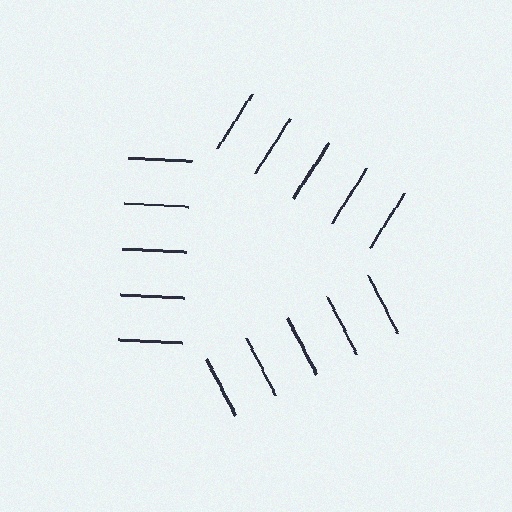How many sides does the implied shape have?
3 sides — the line-ends trace a triangle.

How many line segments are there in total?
15 — 5 along each of the 3 edges.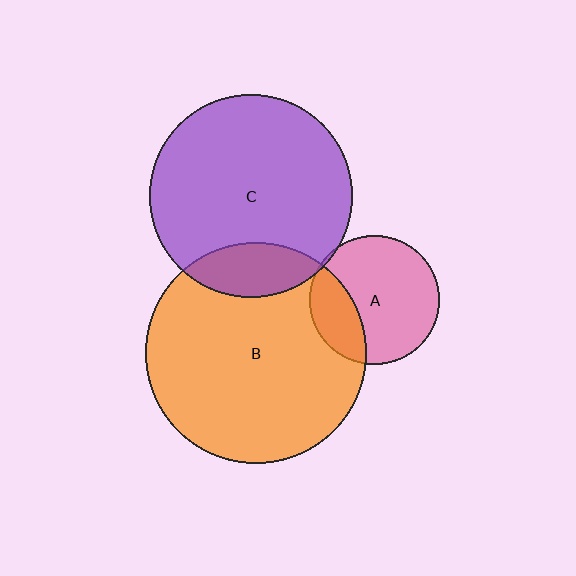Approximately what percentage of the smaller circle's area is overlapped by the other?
Approximately 5%.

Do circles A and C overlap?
Yes.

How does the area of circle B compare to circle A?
Approximately 2.9 times.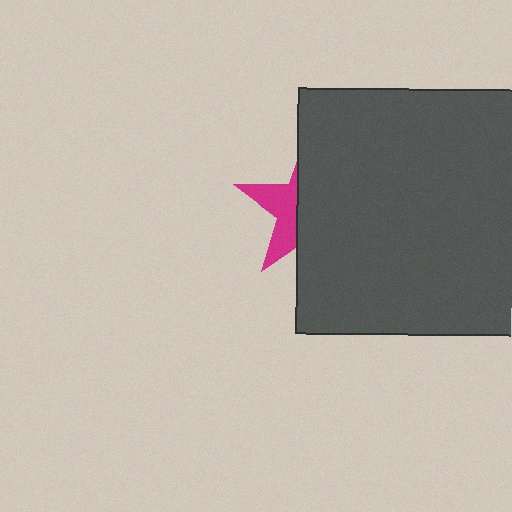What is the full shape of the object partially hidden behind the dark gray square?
The partially hidden object is a magenta star.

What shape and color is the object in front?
The object in front is a dark gray square.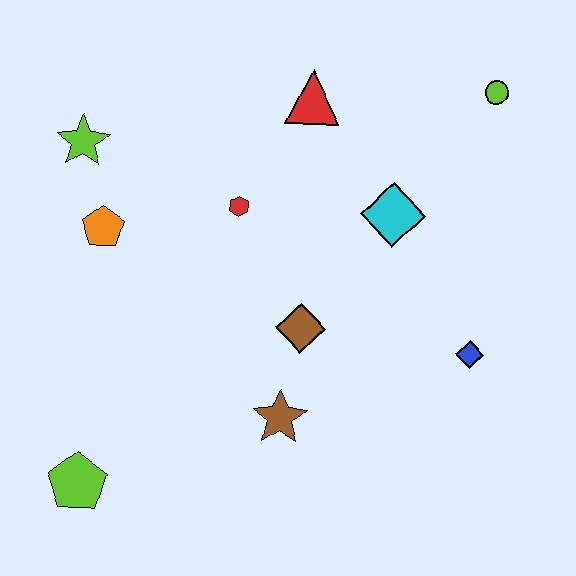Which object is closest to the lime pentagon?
The brown star is closest to the lime pentagon.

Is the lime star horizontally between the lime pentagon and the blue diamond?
No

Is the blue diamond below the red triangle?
Yes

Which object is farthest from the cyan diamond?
The lime pentagon is farthest from the cyan diamond.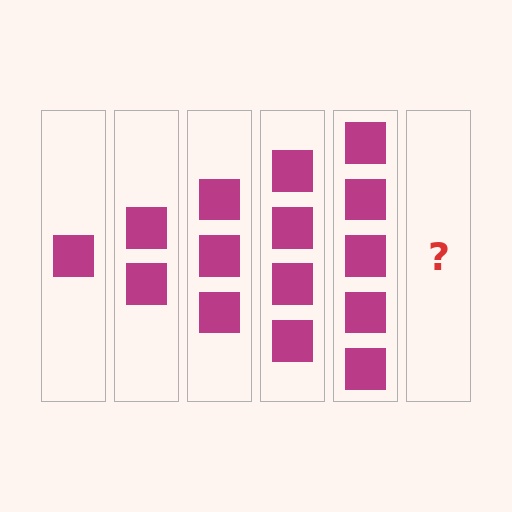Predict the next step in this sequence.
The next step is 6 squares.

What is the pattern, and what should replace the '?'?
The pattern is that each step adds one more square. The '?' should be 6 squares.